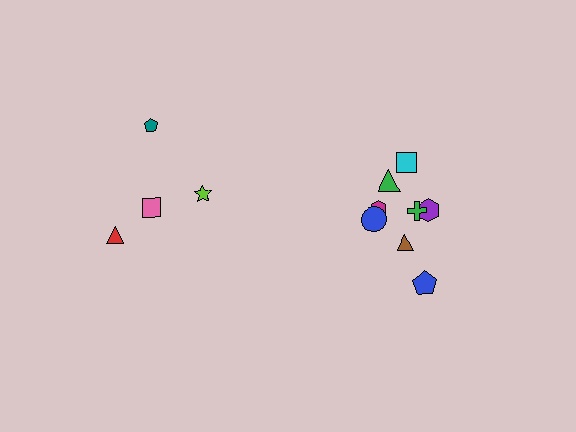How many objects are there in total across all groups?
There are 12 objects.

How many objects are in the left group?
There are 4 objects.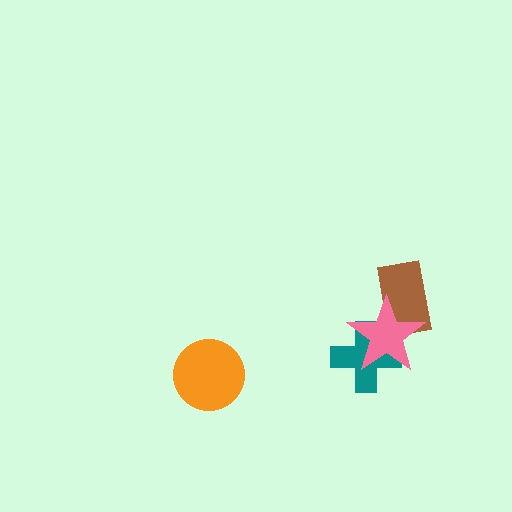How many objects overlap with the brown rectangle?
1 object overlaps with the brown rectangle.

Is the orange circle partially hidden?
No, no other shape covers it.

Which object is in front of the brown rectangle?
The pink star is in front of the brown rectangle.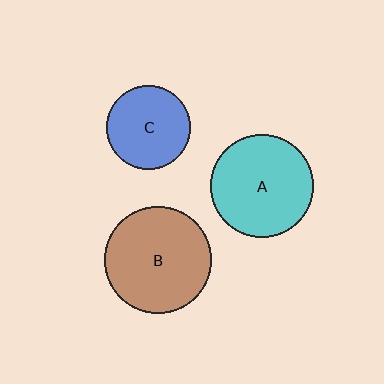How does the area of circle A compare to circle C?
Approximately 1.5 times.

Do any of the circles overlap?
No, none of the circles overlap.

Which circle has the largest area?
Circle B (brown).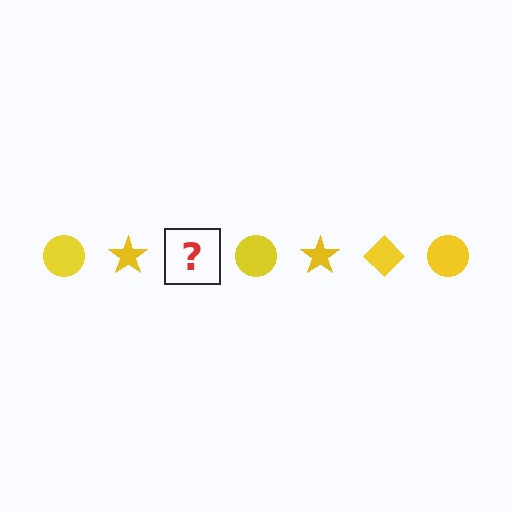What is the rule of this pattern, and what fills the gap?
The rule is that the pattern cycles through circle, star, diamond shapes in yellow. The gap should be filled with a yellow diamond.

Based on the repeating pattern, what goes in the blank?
The blank should be a yellow diamond.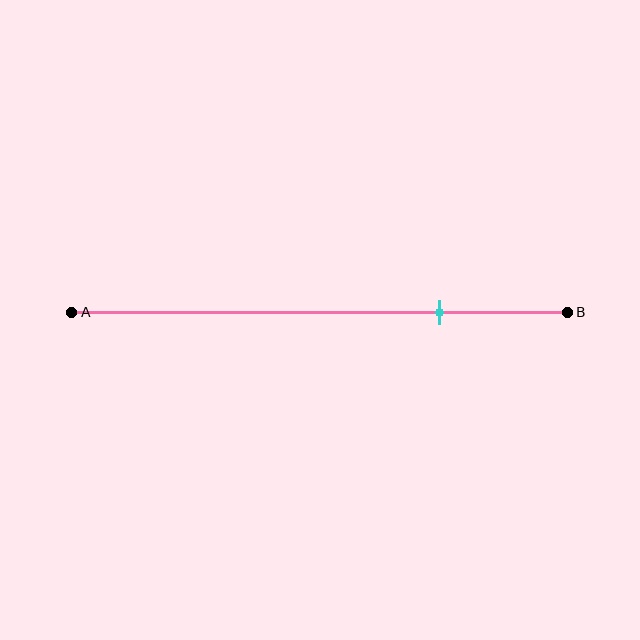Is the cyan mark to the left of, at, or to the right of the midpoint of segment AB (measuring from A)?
The cyan mark is to the right of the midpoint of segment AB.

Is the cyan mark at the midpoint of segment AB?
No, the mark is at about 75% from A, not at the 50% midpoint.